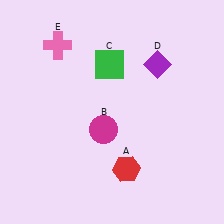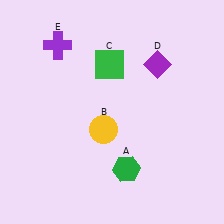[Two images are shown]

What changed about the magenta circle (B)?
In Image 1, B is magenta. In Image 2, it changed to yellow.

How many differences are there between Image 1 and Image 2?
There are 3 differences between the two images.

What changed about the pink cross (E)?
In Image 1, E is pink. In Image 2, it changed to purple.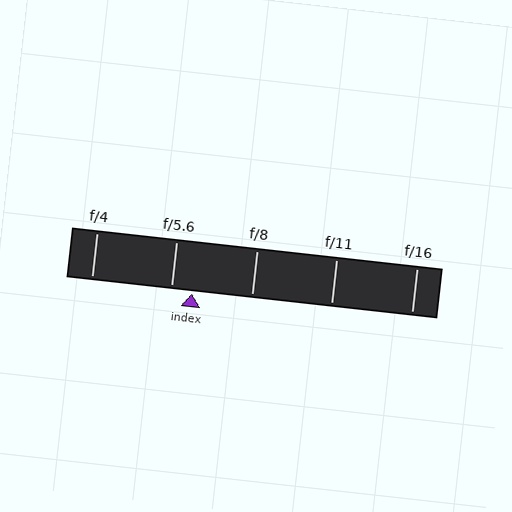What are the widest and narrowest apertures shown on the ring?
The widest aperture shown is f/4 and the narrowest is f/16.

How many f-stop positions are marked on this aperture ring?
There are 5 f-stop positions marked.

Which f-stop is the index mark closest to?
The index mark is closest to f/5.6.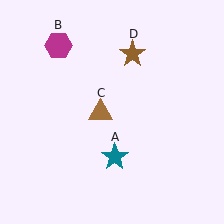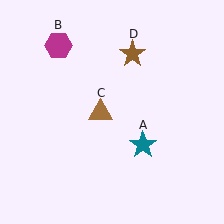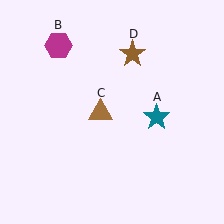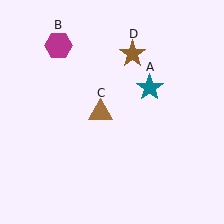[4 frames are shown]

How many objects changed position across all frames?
1 object changed position: teal star (object A).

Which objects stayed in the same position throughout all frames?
Magenta hexagon (object B) and brown triangle (object C) and brown star (object D) remained stationary.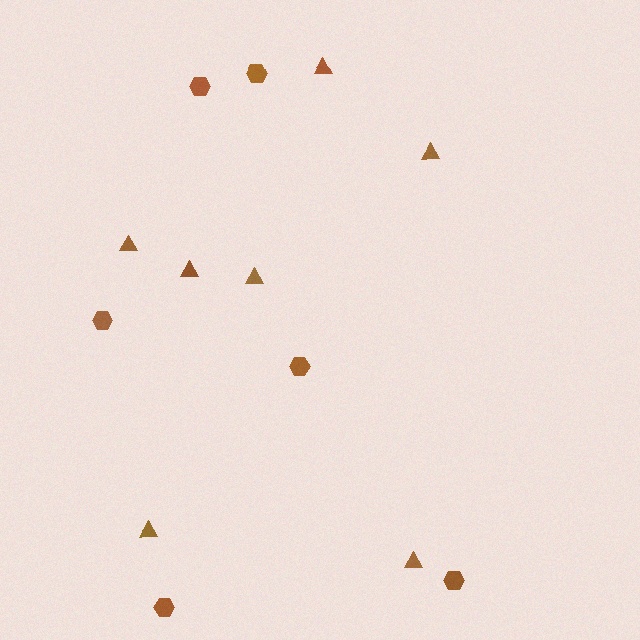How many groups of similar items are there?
There are 2 groups: one group of hexagons (6) and one group of triangles (7).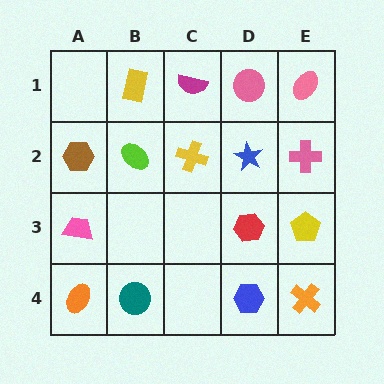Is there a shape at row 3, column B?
No, that cell is empty.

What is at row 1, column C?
A magenta semicircle.